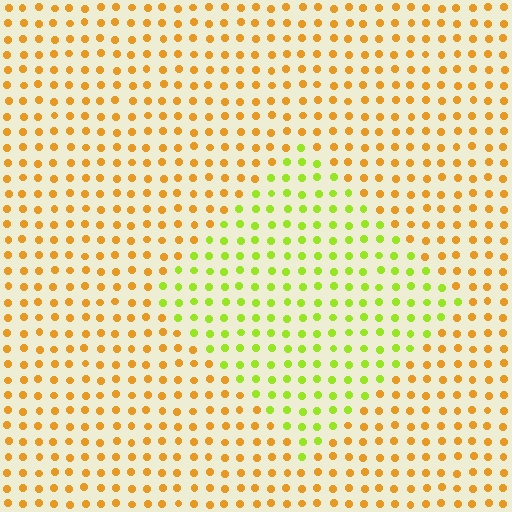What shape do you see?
I see a diamond.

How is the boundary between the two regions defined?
The boundary is defined purely by a slight shift in hue (about 48 degrees). Spacing, size, and orientation are identical on both sides.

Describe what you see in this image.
The image is filled with small orange elements in a uniform arrangement. A diamond-shaped region is visible where the elements are tinted to a slightly different hue, forming a subtle color boundary.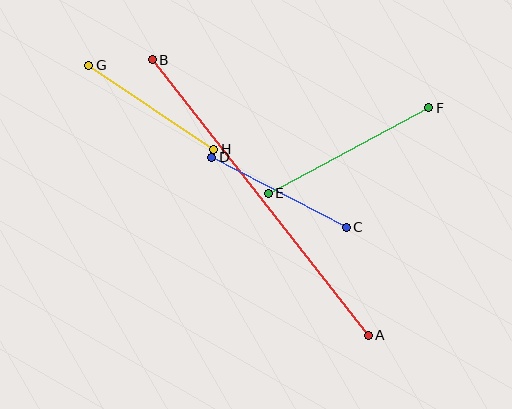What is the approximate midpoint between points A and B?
The midpoint is at approximately (260, 198) pixels.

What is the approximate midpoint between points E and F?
The midpoint is at approximately (348, 150) pixels.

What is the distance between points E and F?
The distance is approximately 182 pixels.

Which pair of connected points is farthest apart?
Points A and B are farthest apart.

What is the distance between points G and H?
The distance is approximately 151 pixels.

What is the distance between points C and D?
The distance is approximately 152 pixels.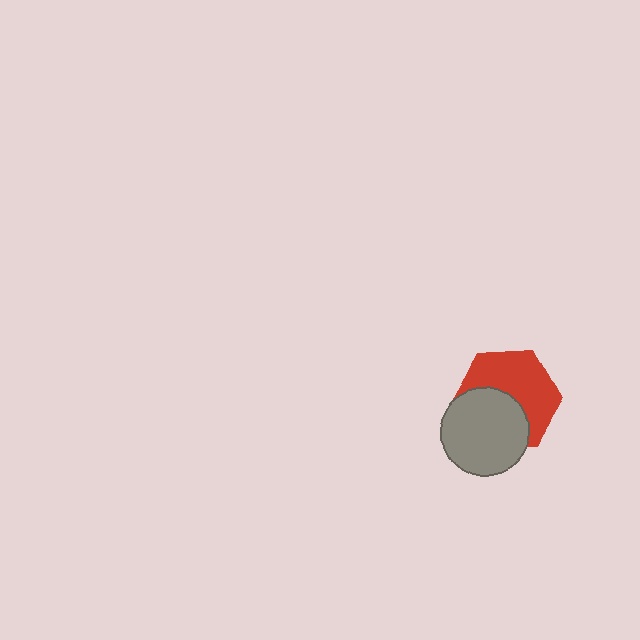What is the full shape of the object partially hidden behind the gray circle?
The partially hidden object is a red hexagon.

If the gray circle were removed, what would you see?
You would see the complete red hexagon.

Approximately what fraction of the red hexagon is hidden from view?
Roughly 44% of the red hexagon is hidden behind the gray circle.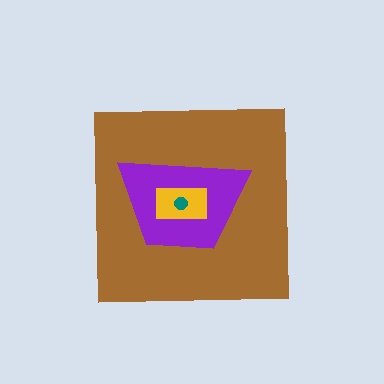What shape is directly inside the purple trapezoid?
The yellow rectangle.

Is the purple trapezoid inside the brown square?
Yes.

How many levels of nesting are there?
4.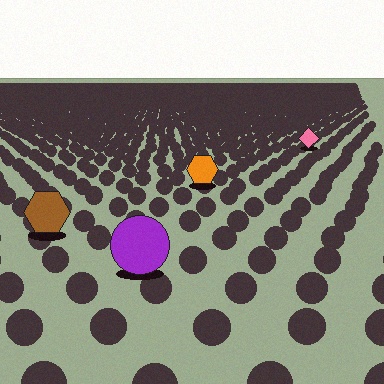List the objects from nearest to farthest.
From nearest to farthest: the purple circle, the brown hexagon, the orange hexagon, the pink diamond.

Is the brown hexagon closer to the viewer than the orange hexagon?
Yes. The brown hexagon is closer — you can tell from the texture gradient: the ground texture is coarser near it.